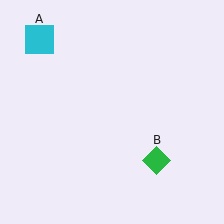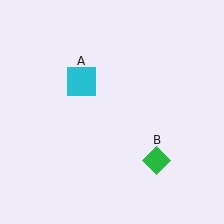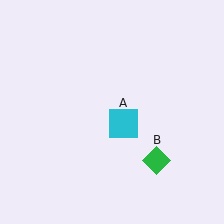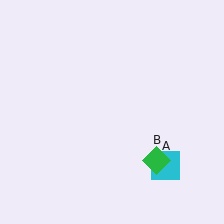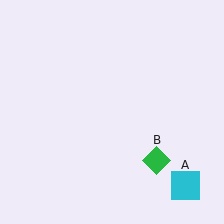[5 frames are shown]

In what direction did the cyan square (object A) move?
The cyan square (object A) moved down and to the right.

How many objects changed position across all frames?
1 object changed position: cyan square (object A).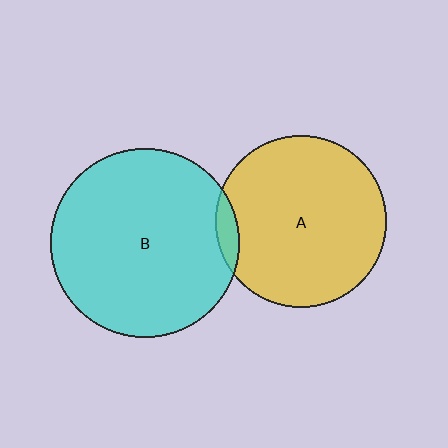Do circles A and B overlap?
Yes.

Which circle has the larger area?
Circle B (cyan).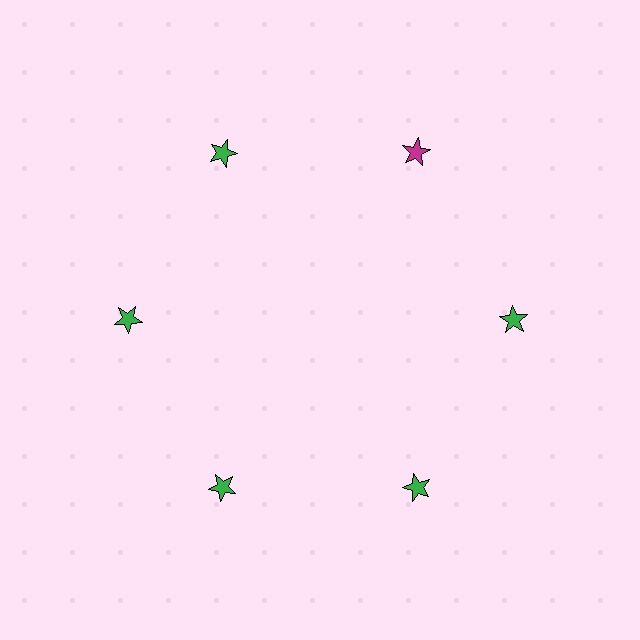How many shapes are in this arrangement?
There are 6 shapes arranged in a ring pattern.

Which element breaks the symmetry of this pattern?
The magenta star at roughly the 1 o'clock position breaks the symmetry. All other shapes are green stars.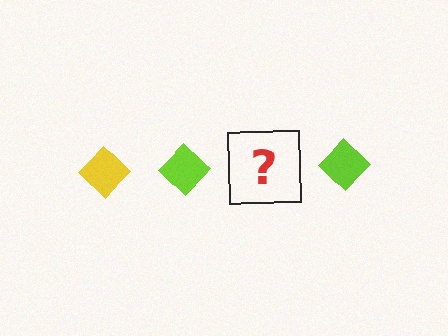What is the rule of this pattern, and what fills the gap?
The rule is that the pattern cycles through yellow, lime diamonds. The gap should be filled with a yellow diamond.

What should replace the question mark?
The question mark should be replaced with a yellow diamond.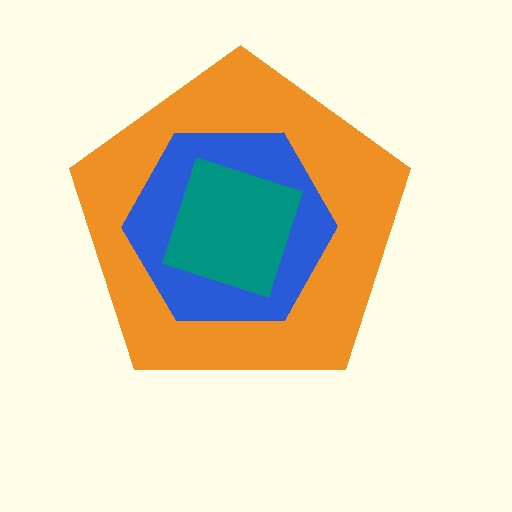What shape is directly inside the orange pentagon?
The blue hexagon.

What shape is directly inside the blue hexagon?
The teal square.